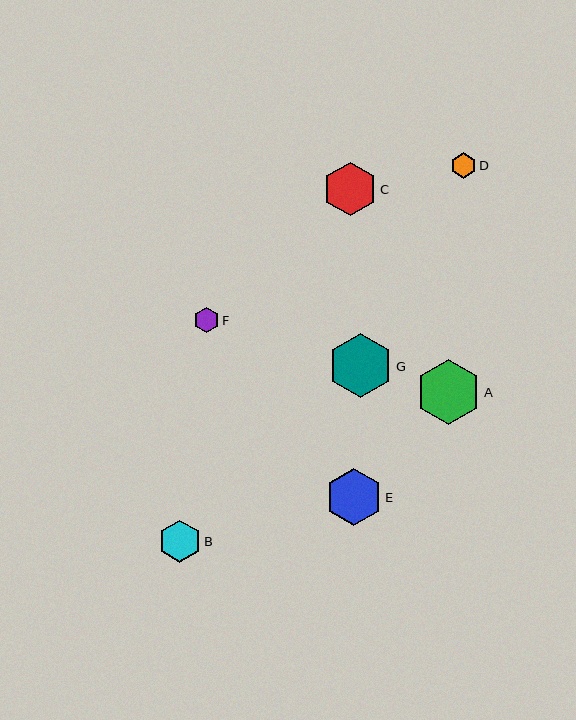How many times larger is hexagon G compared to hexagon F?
Hexagon G is approximately 2.6 times the size of hexagon F.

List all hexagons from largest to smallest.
From largest to smallest: A, G, E, C, B, D, F.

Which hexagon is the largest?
Hexagon A is the largest with a size of approximately 65 pixels.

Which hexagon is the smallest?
Hexagon F is the smallest with a size of approximately 25 pixels.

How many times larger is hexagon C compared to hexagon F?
Hexagon C is approximately 2.1 times the size of hexagon F.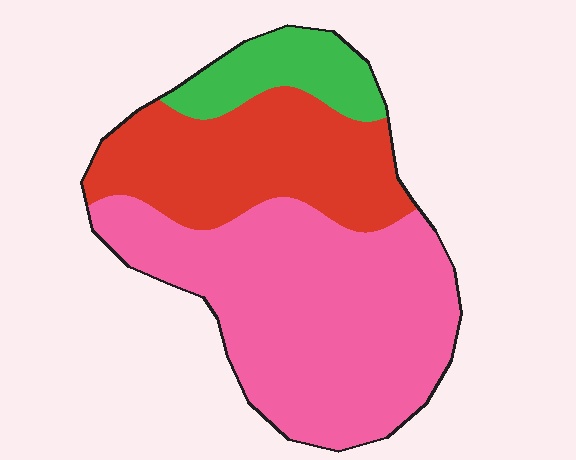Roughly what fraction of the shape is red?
Red takes up about one third (1/3) of the shape.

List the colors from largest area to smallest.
From largest to smallest: pink, red, green.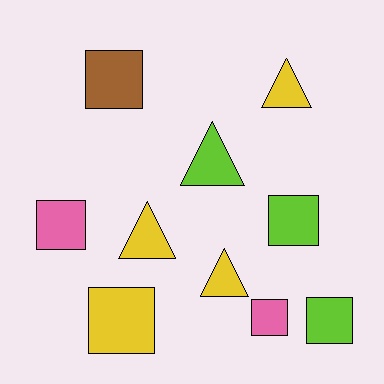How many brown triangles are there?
There are no brown triangles.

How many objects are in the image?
There are 10 objects.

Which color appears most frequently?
Yellow, with 4 objects.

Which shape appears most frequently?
Square, with 6 objects.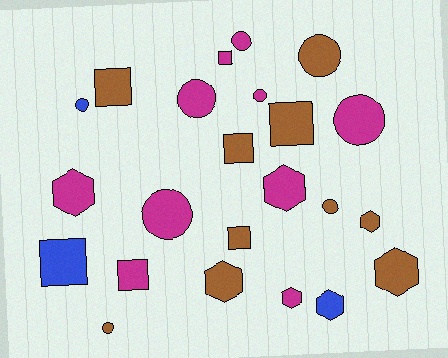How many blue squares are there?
There is 1 blue square.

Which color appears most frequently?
Brown, with 10 objects.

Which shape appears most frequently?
Circle, with 9 objects.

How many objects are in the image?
There are 23 objects.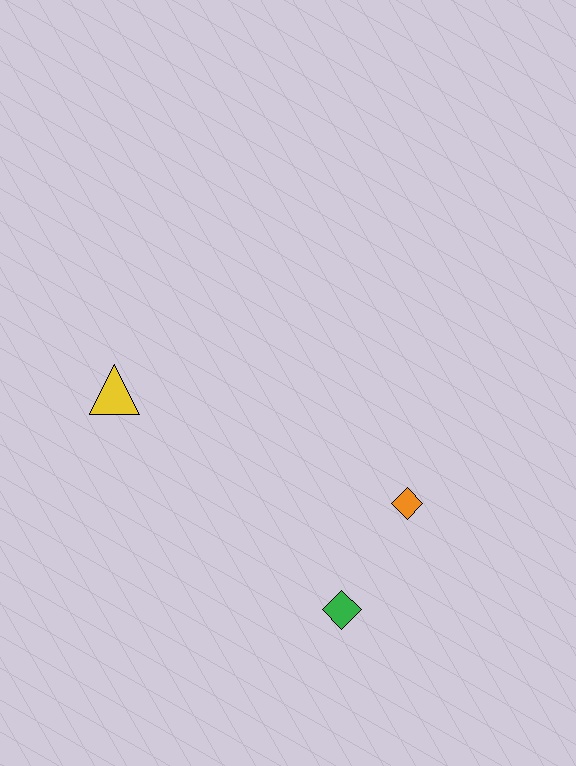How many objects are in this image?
There are 3 objects.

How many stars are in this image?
There are no stars.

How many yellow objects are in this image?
There is 1 yellow object.